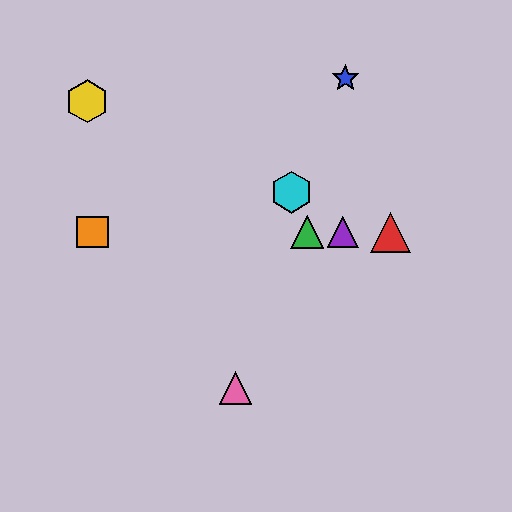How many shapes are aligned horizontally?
4 shapes (the red triangle, the green triangle, the purple triangle, the orange square) are aligned horizontally.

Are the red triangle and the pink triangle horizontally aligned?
No, the red triangle is at y≈232 and the pink triangle is at y≈388.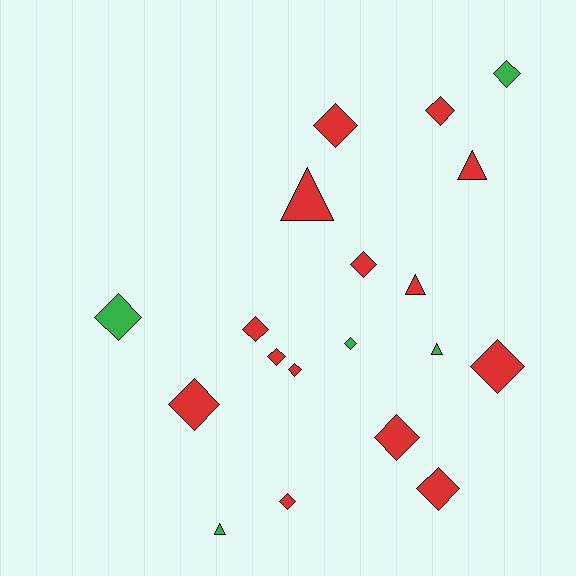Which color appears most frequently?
Red, with 14 objects.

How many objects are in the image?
There are 19 objects.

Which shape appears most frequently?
Diamond, with 14 objects.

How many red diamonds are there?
There are 11 red diamonds.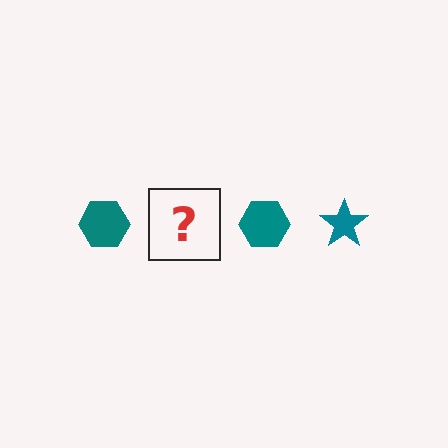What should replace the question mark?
The question mark should be replaced with a teal star.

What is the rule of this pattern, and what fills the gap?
The rule is that the pattern cycles through hexagon, star shapes in teal. The gap should be filled with a teal star.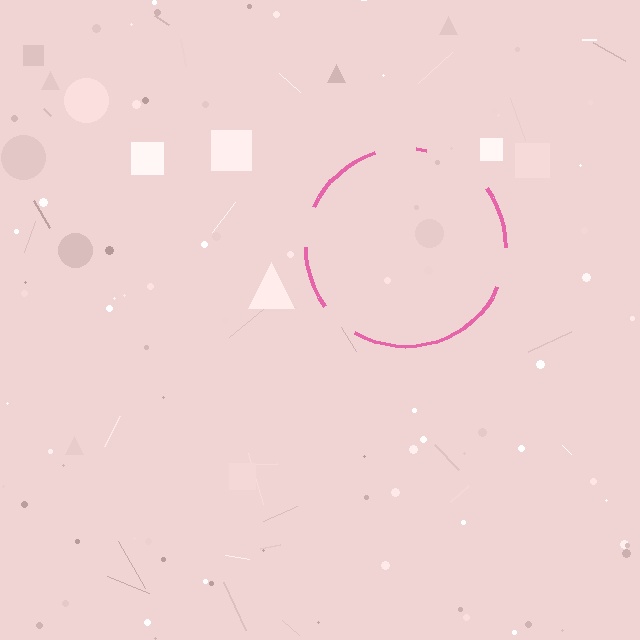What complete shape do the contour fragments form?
The contour fragments form a circle.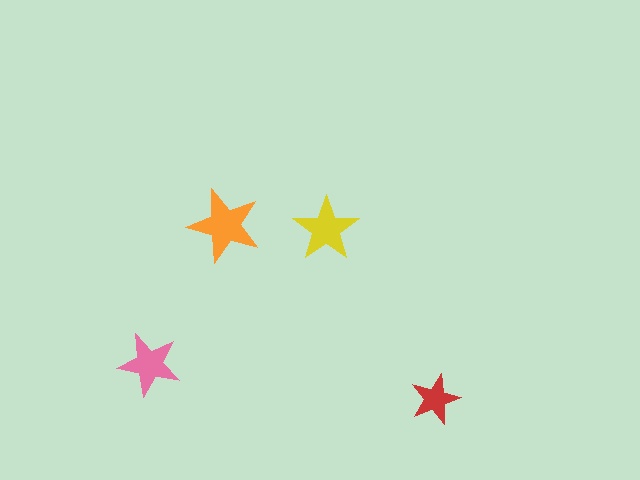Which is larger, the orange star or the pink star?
The orange one.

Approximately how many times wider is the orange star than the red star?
About 1.5 times wider.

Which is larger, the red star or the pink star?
The pink one.